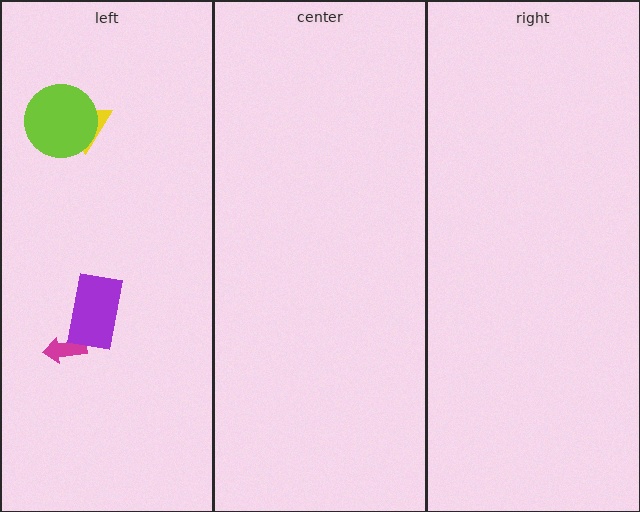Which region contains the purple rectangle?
The left region.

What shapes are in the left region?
The magenta arrow, the yellow triangle, the purple rectangle, the lime circle.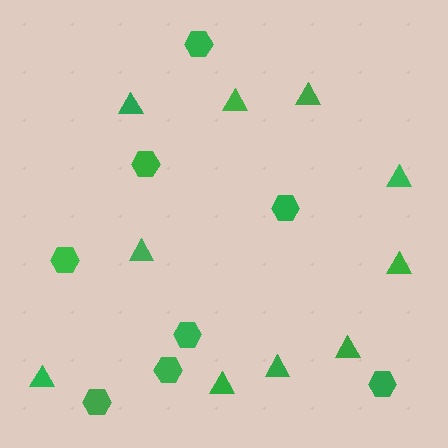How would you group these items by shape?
There are 2 groups: one group of triangles (10) and one group of hexagons (8).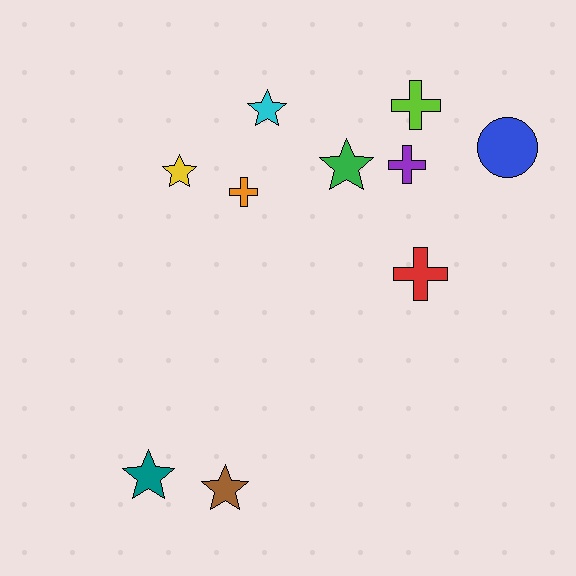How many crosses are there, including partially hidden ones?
There are 4 crosses.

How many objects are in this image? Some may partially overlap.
There are 10 objects.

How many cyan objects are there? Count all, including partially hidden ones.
There is 1 cyan object.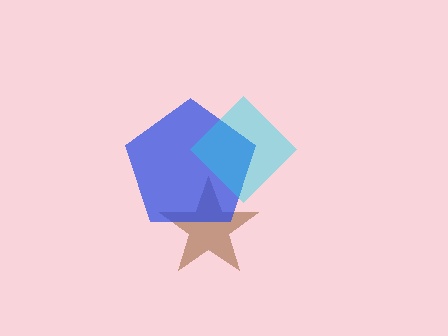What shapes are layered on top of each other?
The layered shapes are: a brown star, a blue pentagon, a cyan diamond.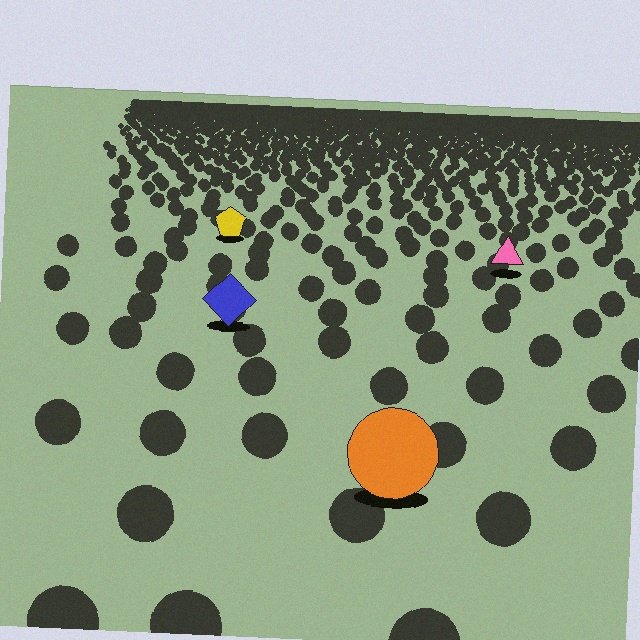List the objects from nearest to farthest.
From nearest to farthest: the orange circle, the blue diamond, the pink triangle, the yellow pentagon.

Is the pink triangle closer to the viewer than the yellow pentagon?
Yes. The pink triangle is closer — you can tell from the texture gradient: the ground texture is coarser near it.